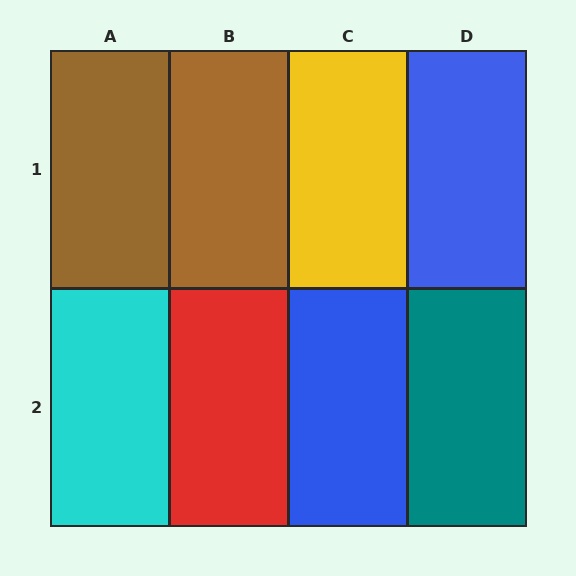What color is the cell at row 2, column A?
Cyan.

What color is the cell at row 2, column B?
Red.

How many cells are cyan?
1 cell is cyan.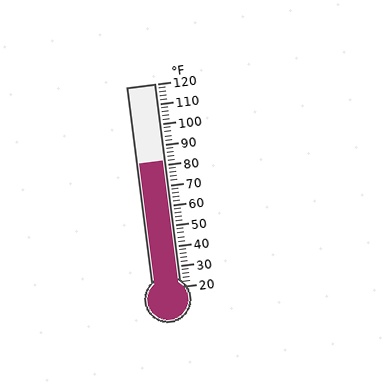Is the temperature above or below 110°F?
The temperature is below 110°F.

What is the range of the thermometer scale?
The thermometer scale ranges from 20°F to 120°F.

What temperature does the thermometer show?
The thermometer shows approximately 82°F.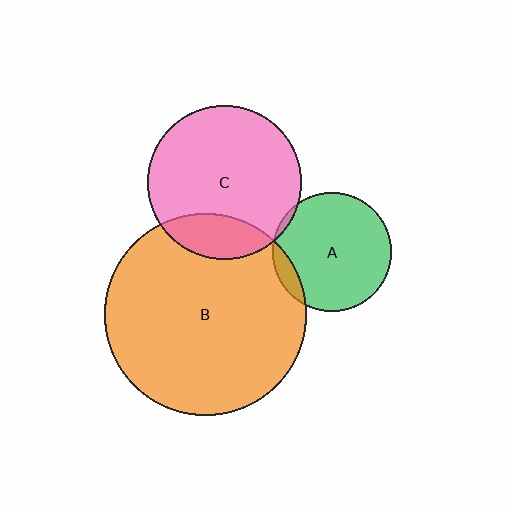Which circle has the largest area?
Circle B (orange).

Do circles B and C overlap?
Yes.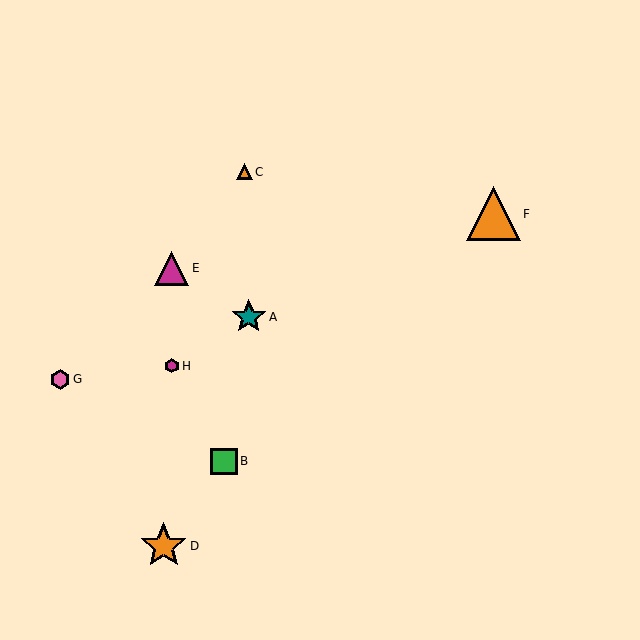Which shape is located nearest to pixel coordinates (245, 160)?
The orange triangle (labeled C) at (245, 172) is nearest to that location.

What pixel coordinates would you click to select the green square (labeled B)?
Click at (224, 461) to select the green square B.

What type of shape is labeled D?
Shape D is an orange star.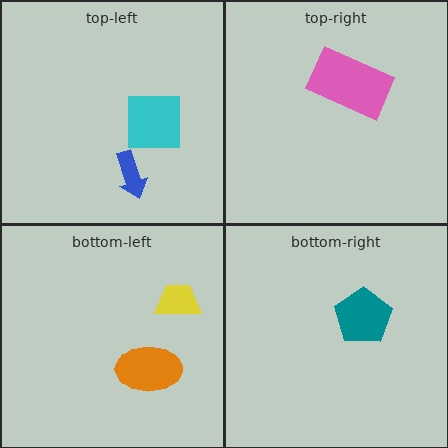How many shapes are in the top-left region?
2.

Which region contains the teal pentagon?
The bottom-right region.